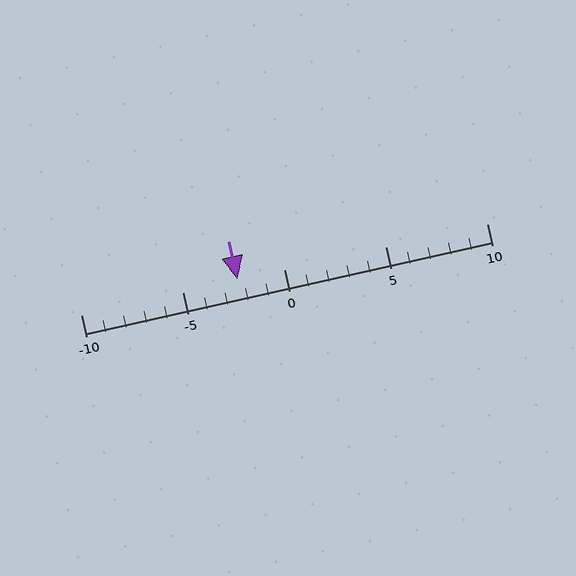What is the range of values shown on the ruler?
The ruler shows values from -10 to 10.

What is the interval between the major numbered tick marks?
The major tick marks are spaced 5 units apart.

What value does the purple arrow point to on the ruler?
The purple arrow points to approximately -2.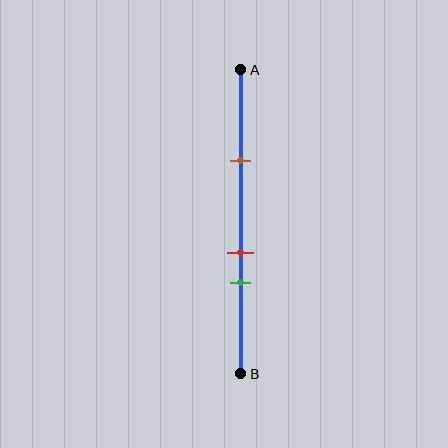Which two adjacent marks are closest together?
The red and green marks are the closest adjacent pair.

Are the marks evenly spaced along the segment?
No, the marks are not evenly spaced.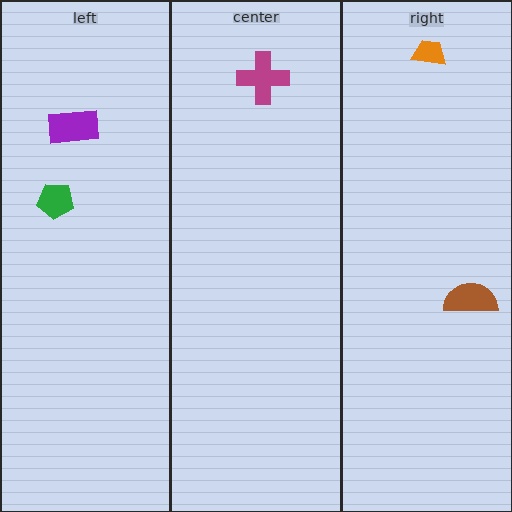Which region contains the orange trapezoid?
The right region.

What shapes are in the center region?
The magenta cross.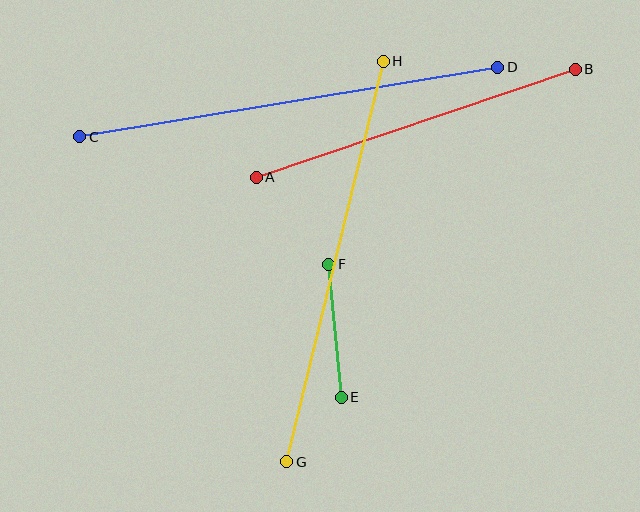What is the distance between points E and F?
The distance is approximately 133 pixels.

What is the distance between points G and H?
The distance is approximately 412 pixels.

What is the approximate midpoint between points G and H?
The midpoint is at approximately (335, 261) pixels.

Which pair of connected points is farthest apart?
Points C and D are farthest apart.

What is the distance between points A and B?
The distance is approximately 337 pixels.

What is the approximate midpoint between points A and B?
The midpoint is at approximately (416, 123) pixels.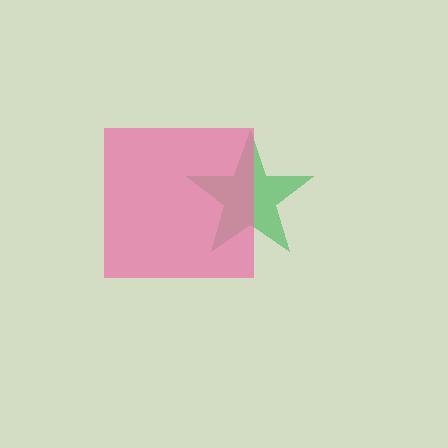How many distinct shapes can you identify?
There are 2 distinct shapes: a green star, a pink square.